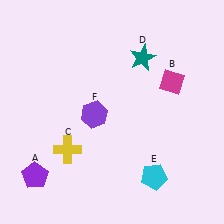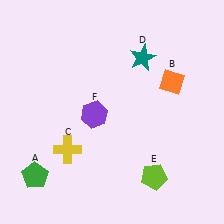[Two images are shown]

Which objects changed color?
A changed from purple to green. B changed from magenta to orange. E changed from cyan to lime.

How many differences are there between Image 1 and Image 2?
There are 3 differences between the two images.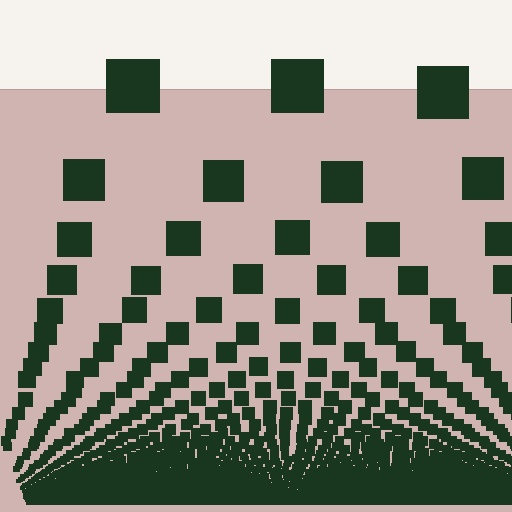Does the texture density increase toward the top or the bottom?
Density increases toward the bottom.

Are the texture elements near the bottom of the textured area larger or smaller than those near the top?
Smaller. The gradient is inverted — elements near the bottom are smaller and denser.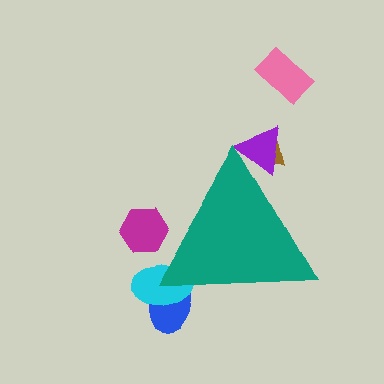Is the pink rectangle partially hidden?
No, the pink rectangle is fully visible.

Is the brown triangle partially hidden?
Yes, the brown triangle is partially hidden behind the teal triangle.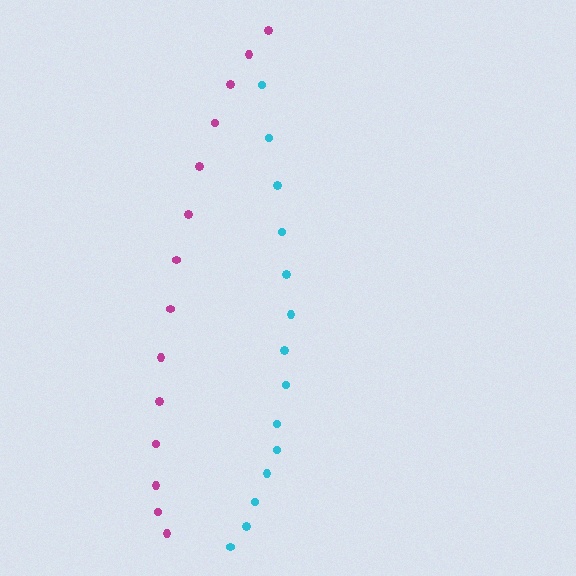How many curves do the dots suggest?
There are 2 distinct paths.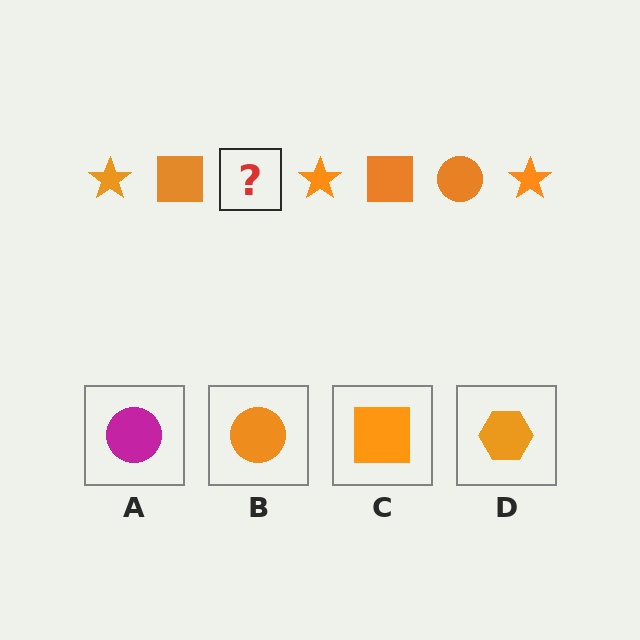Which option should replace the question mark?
Option B.